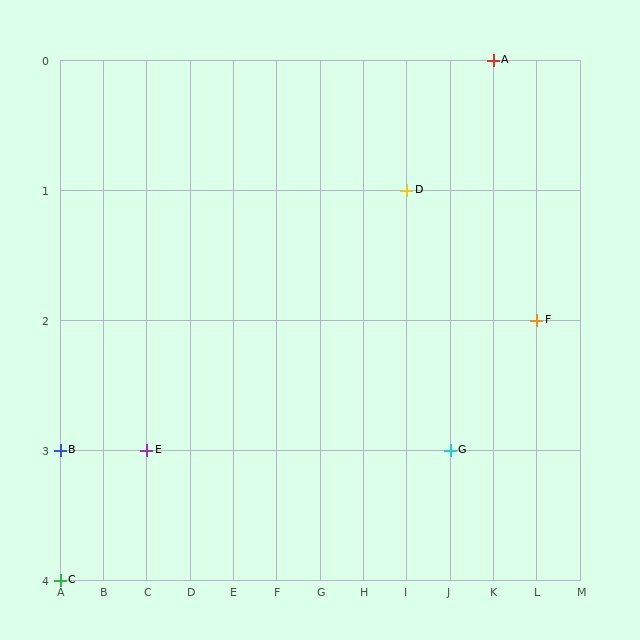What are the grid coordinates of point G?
Point G is at grid coordinates (J, 3).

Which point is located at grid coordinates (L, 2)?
Point F is at (L, 2).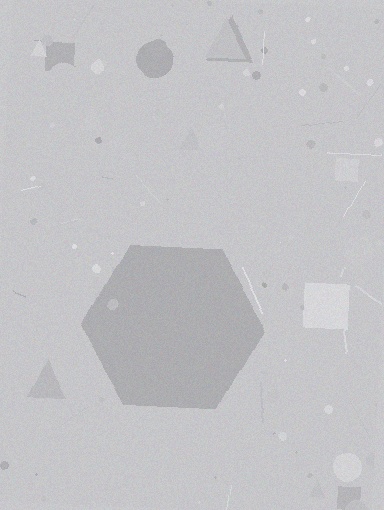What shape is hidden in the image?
A hexagon is hidden in the image.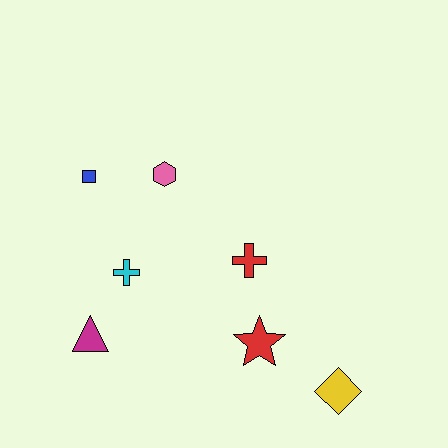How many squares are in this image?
There is 1 square.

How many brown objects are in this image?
There are no brown objects.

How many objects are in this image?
There are 7 objects.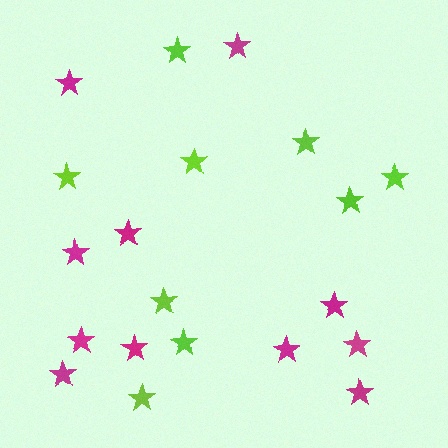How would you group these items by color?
There are 2 groups: one group of lime stars (9) and one group of magenta stars (11).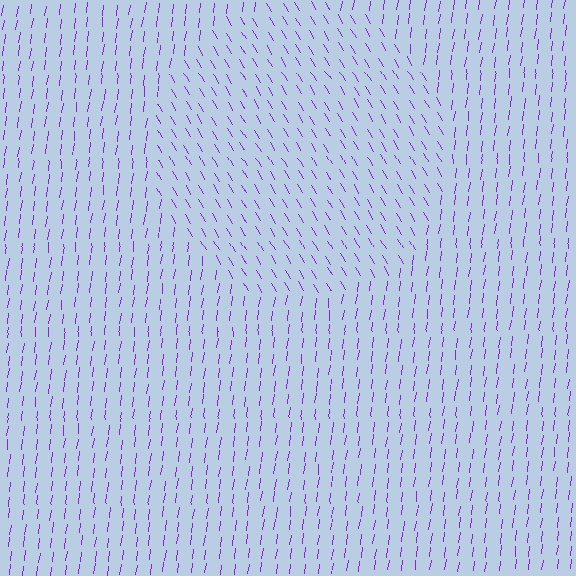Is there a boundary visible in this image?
Yes, there is a texture boundary formed by a change in line orientation.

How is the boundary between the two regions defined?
The boundary is defined purely by a change in line orientation (approximately 38 degrees difference). All lines are the same color and thickness.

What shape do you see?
I see a circle.